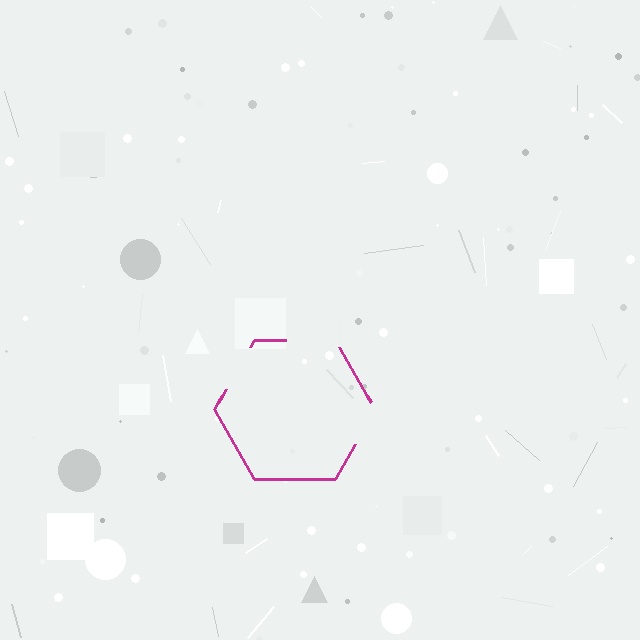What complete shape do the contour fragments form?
The contour fragments form a hexagon.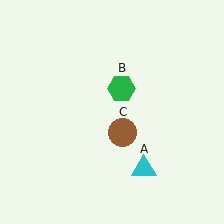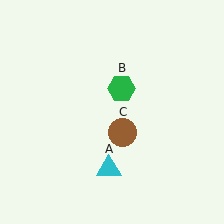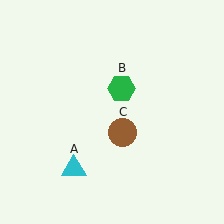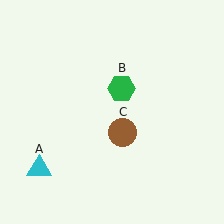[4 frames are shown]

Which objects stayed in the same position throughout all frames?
Green hexagon (object B) and brown circle (object C) remained stationary.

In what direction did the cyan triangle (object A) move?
The cyan triangle (object A) moved left.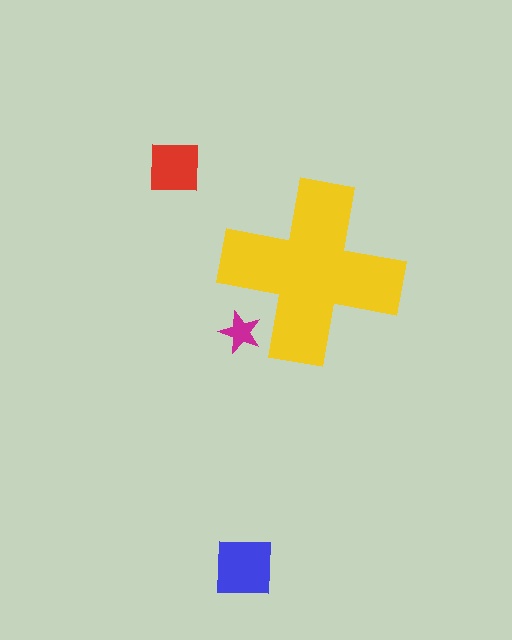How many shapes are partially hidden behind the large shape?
1 shape is partially hidden.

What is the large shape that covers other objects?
A yellow cross.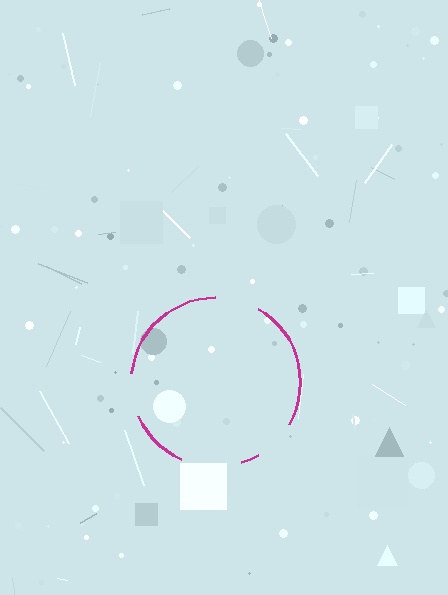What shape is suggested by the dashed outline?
The dashed outline suggests a circle.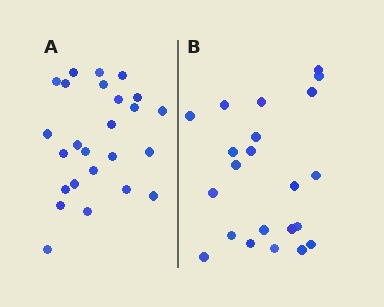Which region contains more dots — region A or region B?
Region A (the left region) has more dots.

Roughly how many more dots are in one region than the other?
Region A has just a few more — roughly 2 or 3 more dots than region B.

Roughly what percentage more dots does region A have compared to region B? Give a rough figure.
About 15% more.